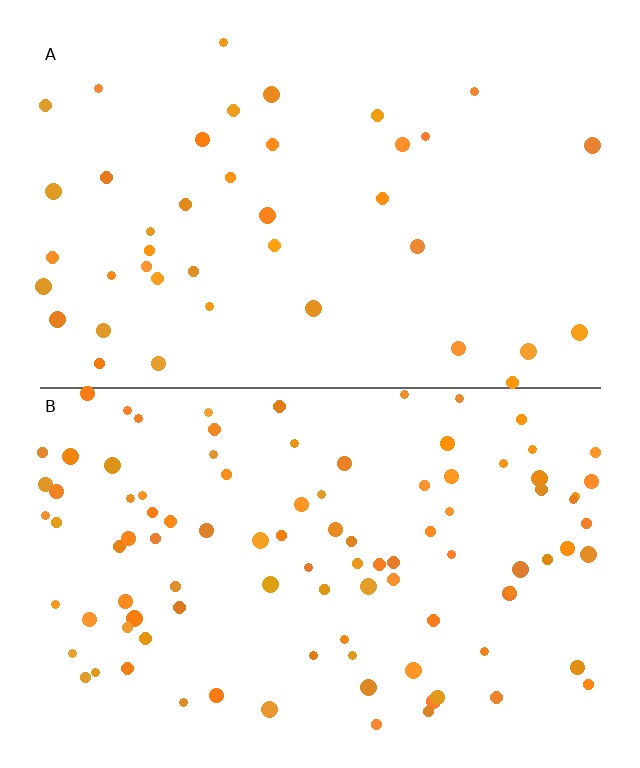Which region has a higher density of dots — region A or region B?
B (the bottom).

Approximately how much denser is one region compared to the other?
Approximately 2.5× — region B over region A.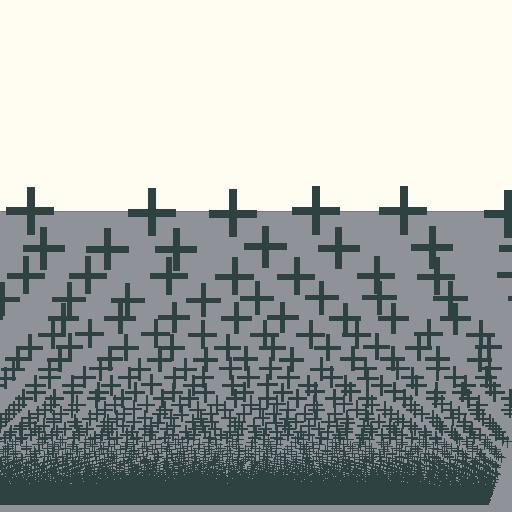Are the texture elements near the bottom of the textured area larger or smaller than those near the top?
Smaller. The gradient is inverted — elements near the bottom are smaller and denser.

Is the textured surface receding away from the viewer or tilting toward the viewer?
The surface appears to tilt toward the viewer. Texture elements get larger and sparser toward the top.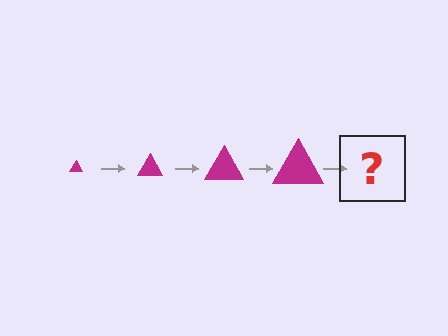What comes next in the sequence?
The next element should be a magenta triangle, larger than the previous one.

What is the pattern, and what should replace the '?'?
The pattern is that the triangle gets progressively larger each step. The '?' should be a magenta triangle, larger than the previous one.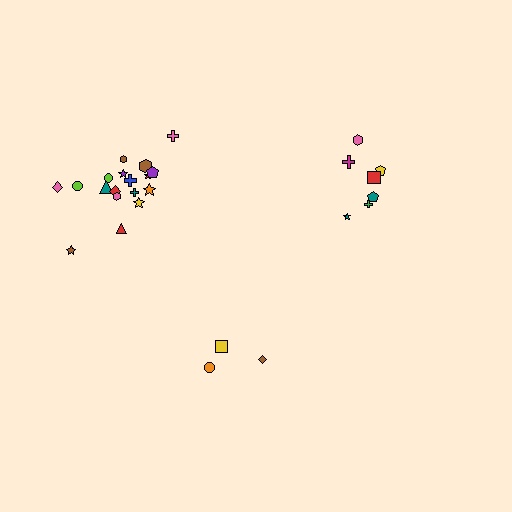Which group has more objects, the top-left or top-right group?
The top-left group.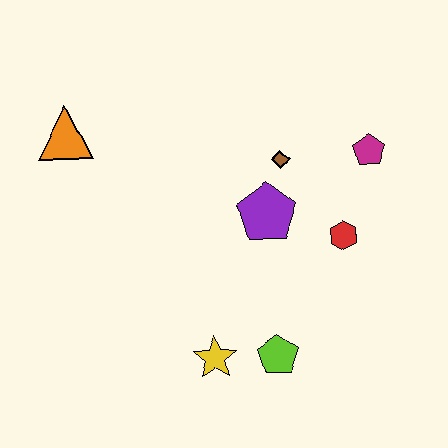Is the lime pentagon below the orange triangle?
Yes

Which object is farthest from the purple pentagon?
The orange triangle is farthest from the purple pentagon.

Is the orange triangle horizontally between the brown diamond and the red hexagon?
No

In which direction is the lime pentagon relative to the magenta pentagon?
The lime pentagon is below the magenta pentagon.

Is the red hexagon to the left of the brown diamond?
No